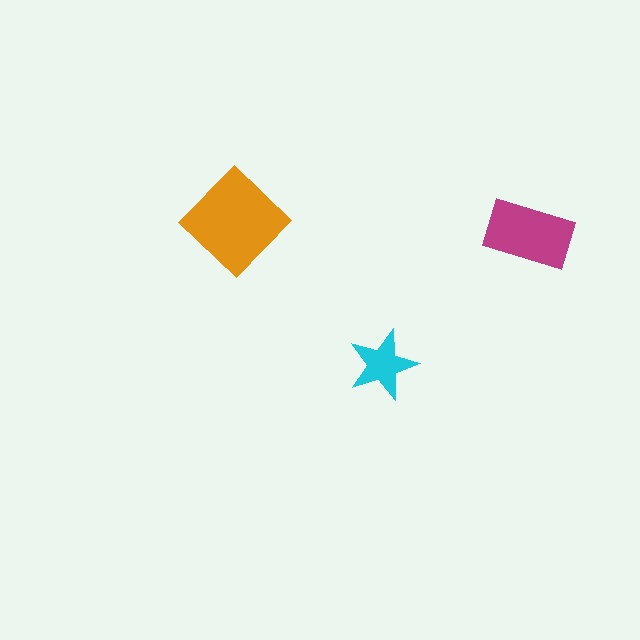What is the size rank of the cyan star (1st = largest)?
3rd.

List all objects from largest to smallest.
The orange diamond, the magenta rectangle, the cyan star.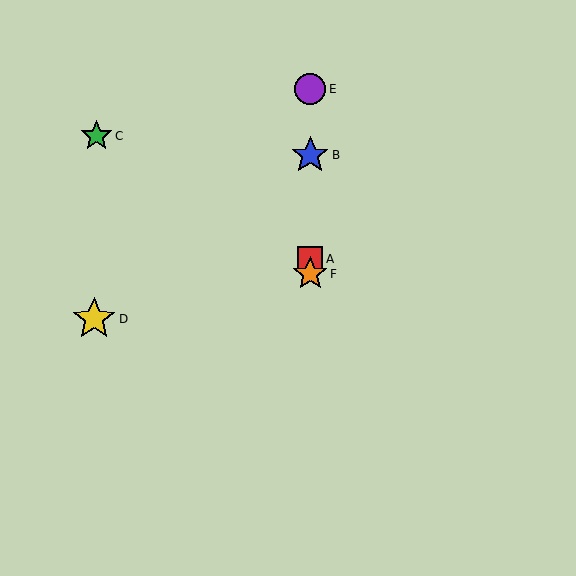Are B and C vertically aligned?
No, B is at x≈310 and C is at x≈96.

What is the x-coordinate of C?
Object C is at x≈96.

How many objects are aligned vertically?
4 objects (A, B, E, F) are aligned vertically.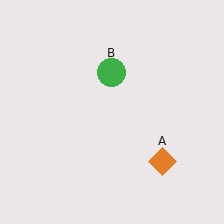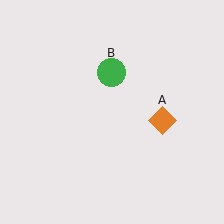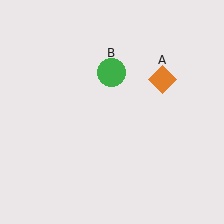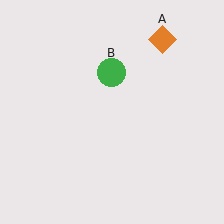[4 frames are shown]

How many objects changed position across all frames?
1 object changed position: orange diamond (object A).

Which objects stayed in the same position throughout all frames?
Green circle (object B) remained stationary.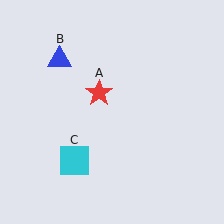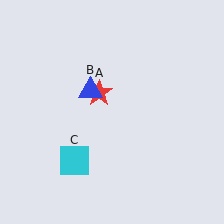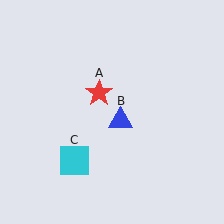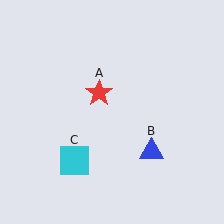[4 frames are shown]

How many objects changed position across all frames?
1 object changed position: blue triangle (object B).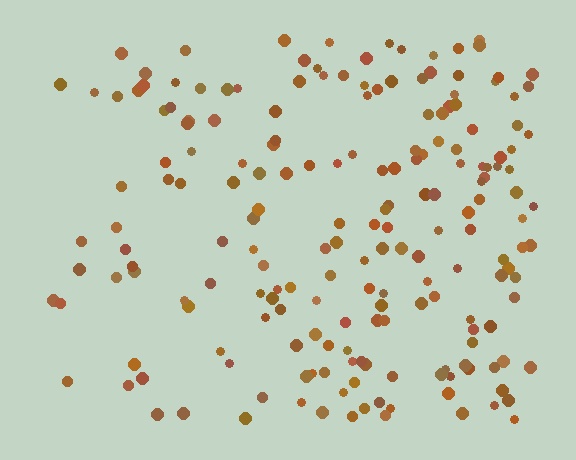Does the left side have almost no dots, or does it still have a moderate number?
Still a moderate number, just noticeably fewer than the right.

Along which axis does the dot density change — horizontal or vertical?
Horizontal.